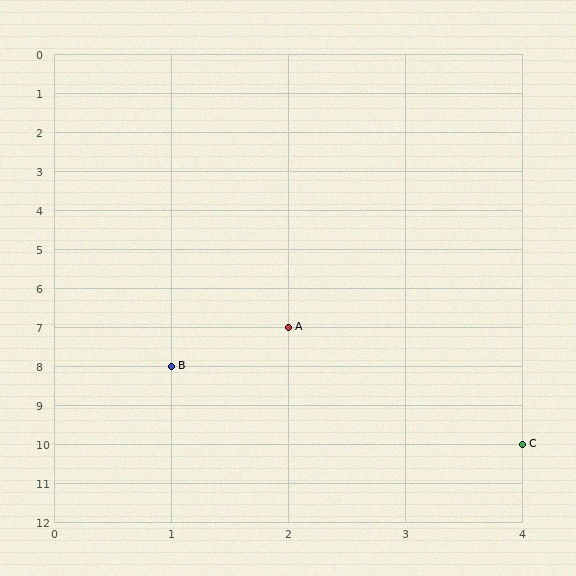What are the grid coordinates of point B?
Point B is at grid coordinates (1, 8).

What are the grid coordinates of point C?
Point C is at grid coordinates (4, 10).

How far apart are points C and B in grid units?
Points C and B are 3 columns and 2 rows apart (about 3.6 grid units diagonally).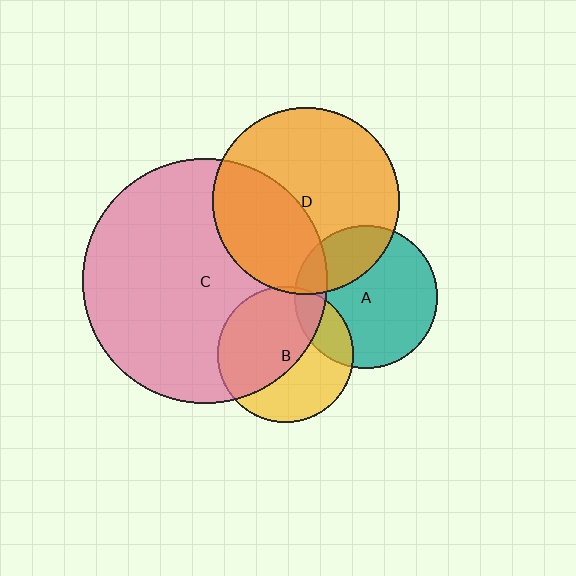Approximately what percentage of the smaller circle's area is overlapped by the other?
Approximately 40%.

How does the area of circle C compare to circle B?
Approximately 3.2 times.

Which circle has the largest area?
Circle C (pink).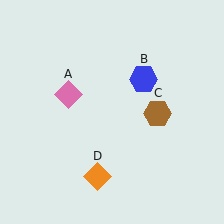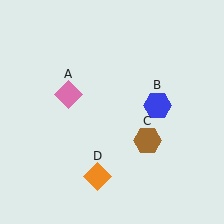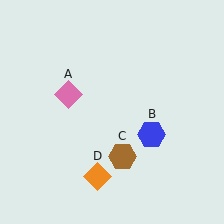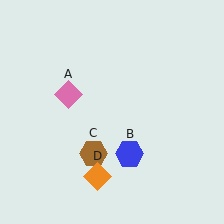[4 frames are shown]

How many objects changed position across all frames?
2 objects changed position: blue hexagon (object B), brown hexagon (object C).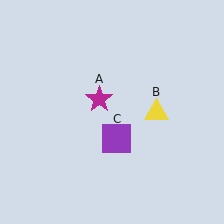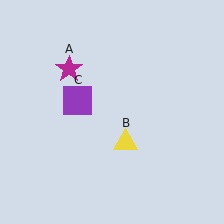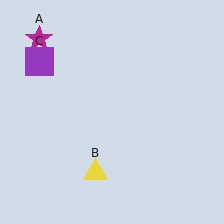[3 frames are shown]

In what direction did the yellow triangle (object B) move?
The yellow triangle (object B) moved down and to the left.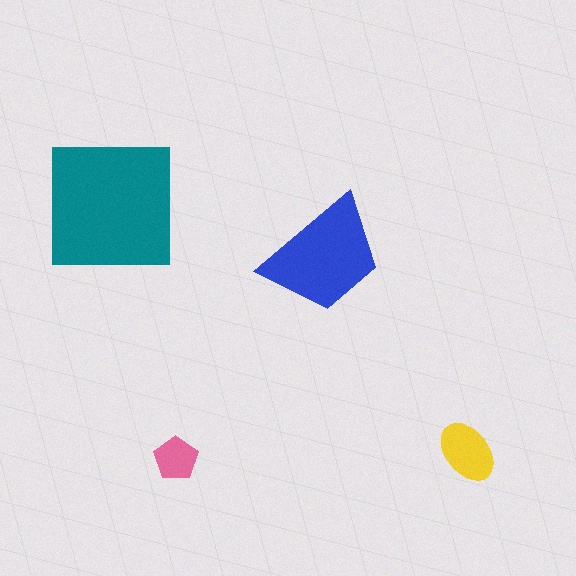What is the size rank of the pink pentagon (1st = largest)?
4th.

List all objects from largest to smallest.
The teal square, the blue trapezoid, the yellow ellipse, the pink pentagon.